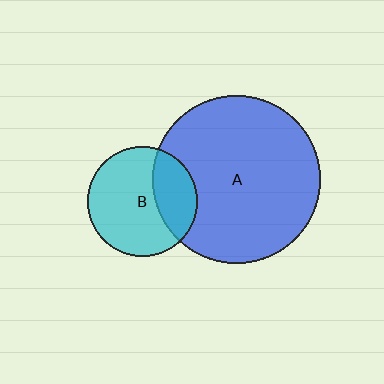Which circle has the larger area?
Circle A (blue).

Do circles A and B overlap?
Yes.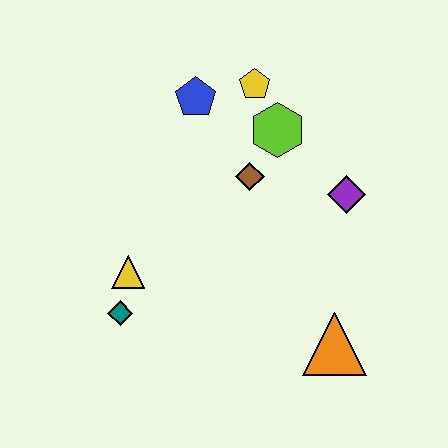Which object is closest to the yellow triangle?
The teal diamond is closest to the yellow triangle.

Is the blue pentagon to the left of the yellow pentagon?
Yes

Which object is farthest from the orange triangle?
The blue pentagon is farthest from the orange triangle.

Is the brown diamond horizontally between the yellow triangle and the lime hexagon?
Yes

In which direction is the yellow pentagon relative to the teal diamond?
The yellow pentagon is above the teal diamond.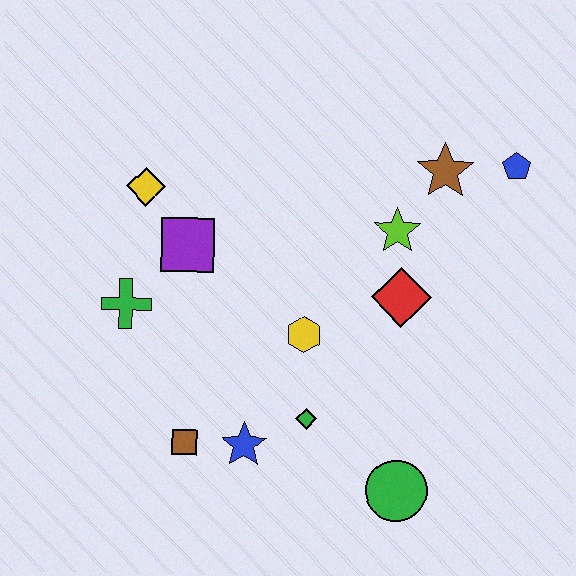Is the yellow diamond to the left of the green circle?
Yes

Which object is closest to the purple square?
The yellow diamond is closest to the purple square.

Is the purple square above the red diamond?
Yes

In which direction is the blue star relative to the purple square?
The blue star is below the purple square.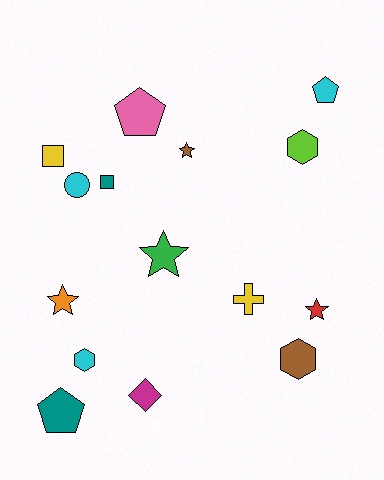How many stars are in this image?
There are 4 stars.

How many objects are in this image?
There are 15 objects.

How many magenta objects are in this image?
There is 1 magenta object.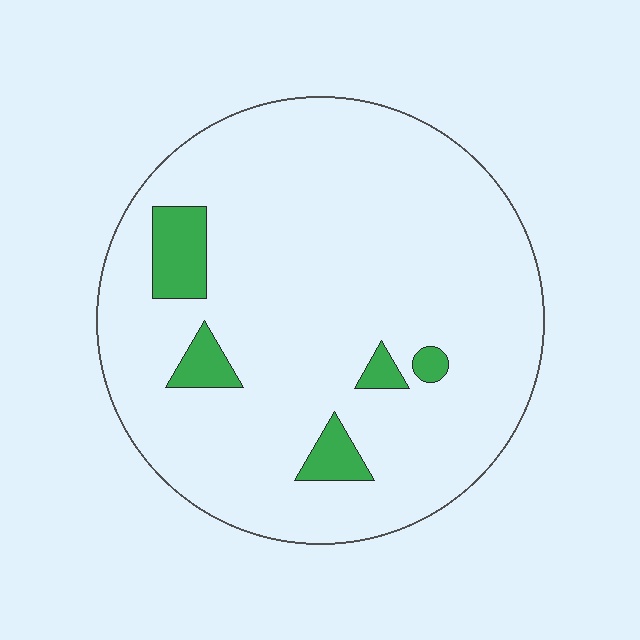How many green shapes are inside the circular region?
5.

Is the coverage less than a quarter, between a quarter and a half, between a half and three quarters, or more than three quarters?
Less than a quarter.